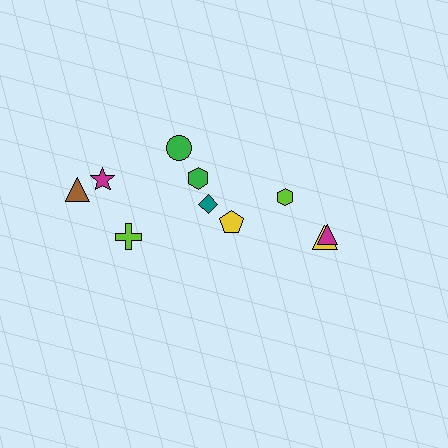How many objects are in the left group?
There are 6 objects.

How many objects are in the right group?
There are 4 objects.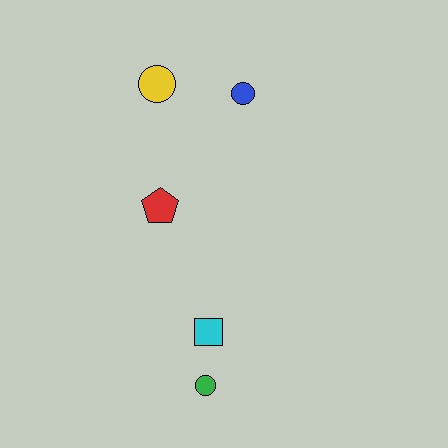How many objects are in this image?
There are 5 objects.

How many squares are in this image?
There is 1 square.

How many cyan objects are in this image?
There is 1 cyan object.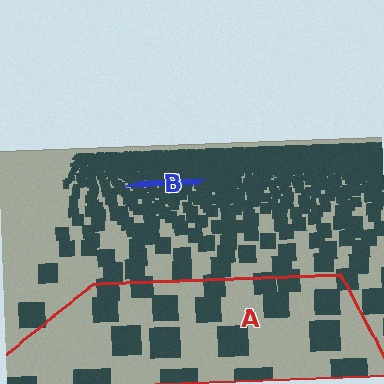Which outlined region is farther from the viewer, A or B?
Region B is farther from the viewer — the texture elements inside it appear smaller and more densely packed.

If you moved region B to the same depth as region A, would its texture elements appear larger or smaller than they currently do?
They would appear larger. At a closer depth, the same texture elements are projected at a bigger on-screen size.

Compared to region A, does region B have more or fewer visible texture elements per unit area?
Region B has more texture elements per unit area — they are packed more densely because it is farther away.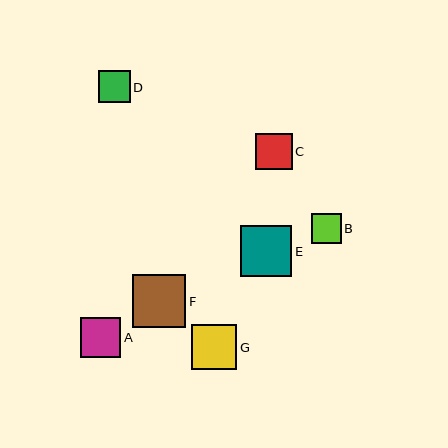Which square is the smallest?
Square B is the smallest with a size of approximately 30 pixels.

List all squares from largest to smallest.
From largest to smallest: F, E, G, A, C, D, B.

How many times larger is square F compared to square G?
Square F is approximately 1.2 times the size of square G.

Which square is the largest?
Square F is the largest with a size of approximately 53 pixels.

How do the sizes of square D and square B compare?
Square D and square B are approximately the same size.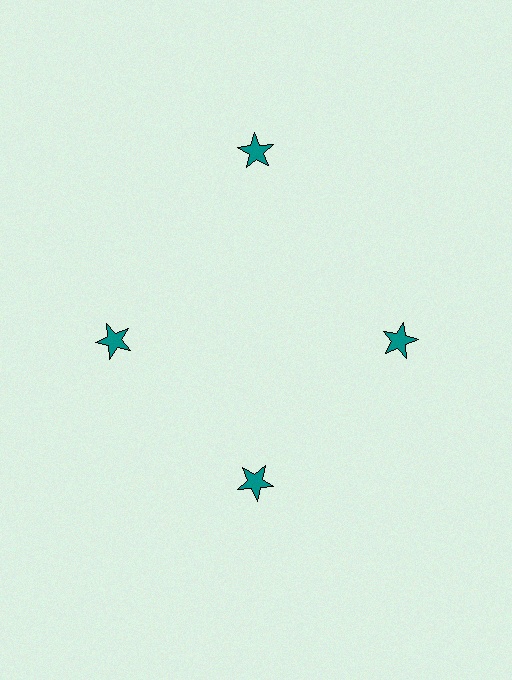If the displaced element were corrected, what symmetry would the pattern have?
It would have 4-fold rotational symmetry — the pattern would map onto itself every 90 degrees.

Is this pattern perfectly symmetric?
No. The 4 teal stars are arranged in a ring, but one element near the 12 o'clock position is pushed outward from the center, breaking the 4-fold rotational symmetry.